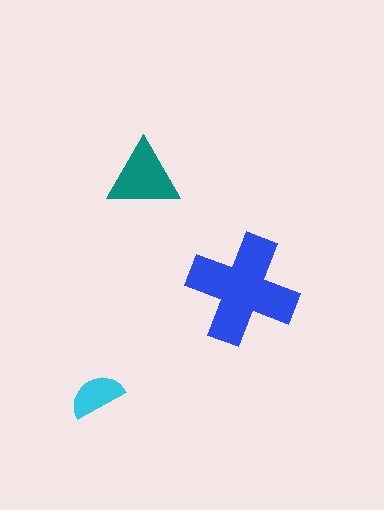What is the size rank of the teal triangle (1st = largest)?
2nd.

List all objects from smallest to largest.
The cyan semicircle, the teal triangle, the blue cross.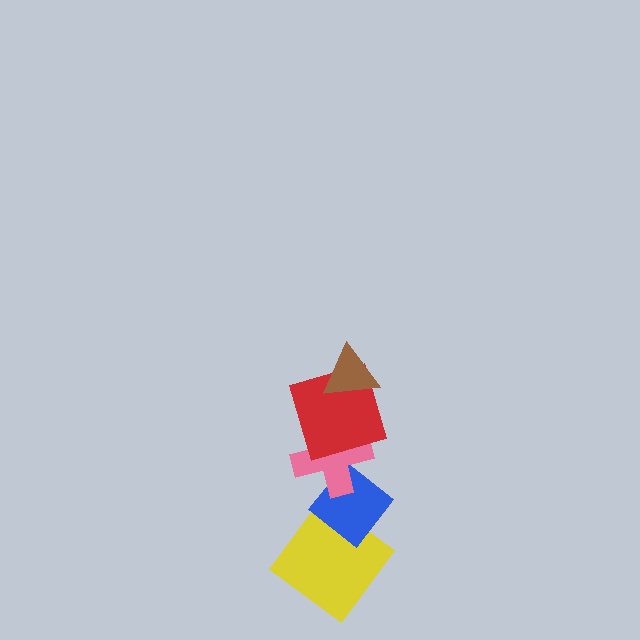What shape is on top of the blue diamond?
The pink cross is on top of the blue diamond.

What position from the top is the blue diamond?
The blue diamond is 4th from the top.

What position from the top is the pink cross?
The pink cross is 3rd from the top.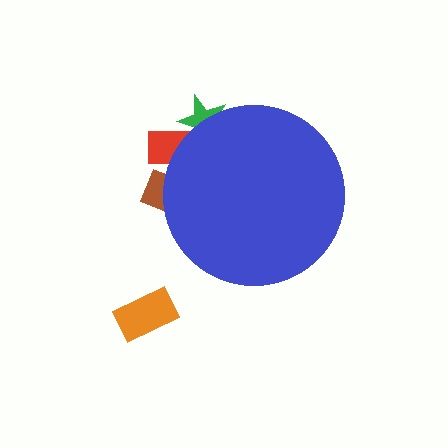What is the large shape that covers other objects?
A blue circle.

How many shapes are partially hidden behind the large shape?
3 shapes are partially hidden.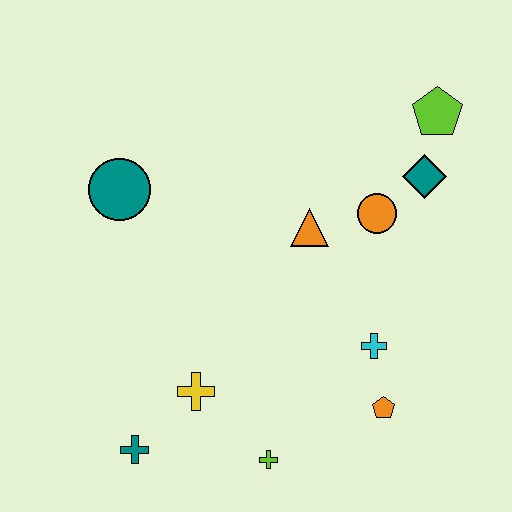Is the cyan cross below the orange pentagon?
No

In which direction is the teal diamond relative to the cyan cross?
The teal diamond is above the cyan cross.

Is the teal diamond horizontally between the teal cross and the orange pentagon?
No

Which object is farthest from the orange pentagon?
The teal circle is farthest from the orange pentagon.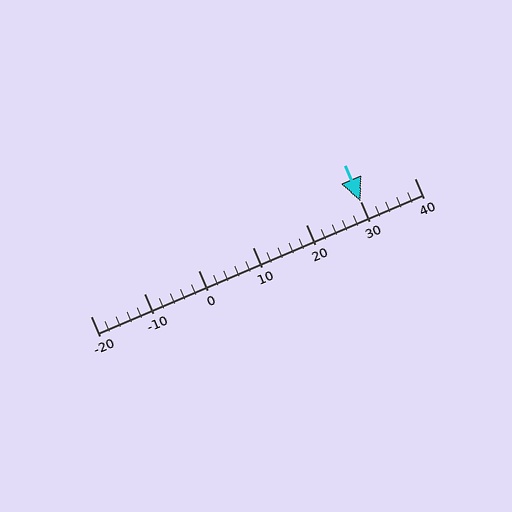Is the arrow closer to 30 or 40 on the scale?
The arrow is closer to 30.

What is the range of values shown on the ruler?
The ruler shows values from -20 to 40.